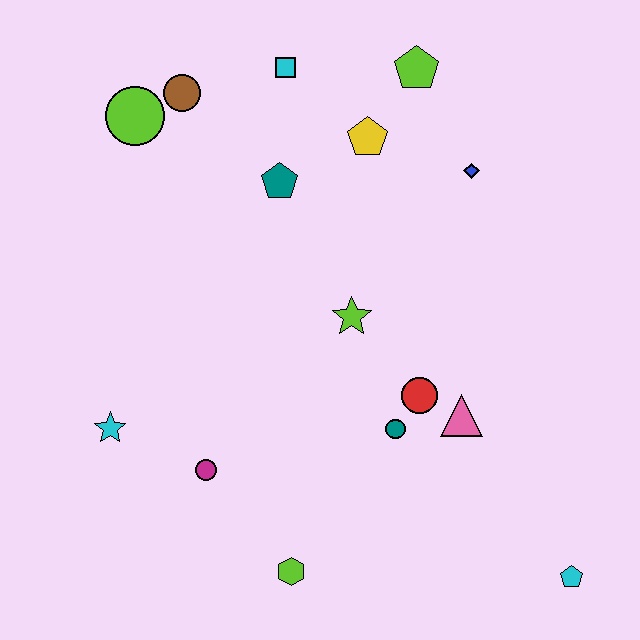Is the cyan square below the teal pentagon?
No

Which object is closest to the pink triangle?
The red circle is closest to the pink triangle.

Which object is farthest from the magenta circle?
The lime pentagon is farthest from the magenta circle.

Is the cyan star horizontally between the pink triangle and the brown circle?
No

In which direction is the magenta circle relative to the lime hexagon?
The magenta circle is above the lime hexagon.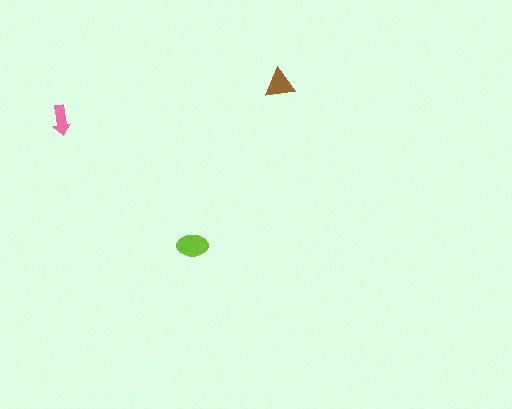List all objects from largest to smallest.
The lime ellipse, the brown triangle, the pink arrow.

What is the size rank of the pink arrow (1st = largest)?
3rd.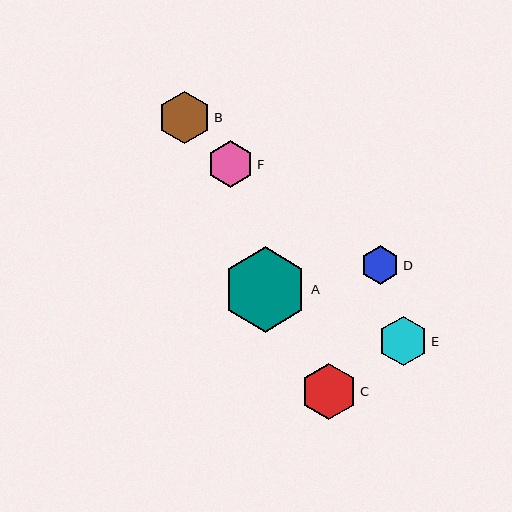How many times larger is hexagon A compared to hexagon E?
Hexagon A is approximately 1.7 times the size of hexagon E.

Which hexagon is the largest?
Hexagon A is the largest with a size of approximately 85 pixels.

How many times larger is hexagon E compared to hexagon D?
Hexagon E is approximately 1.3 times the size of hexagon D.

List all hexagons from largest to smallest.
From largest to smallest: A, C, B, E, F, D.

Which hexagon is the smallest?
Hexagon D is the smallest with a size of approximately 39 pixels.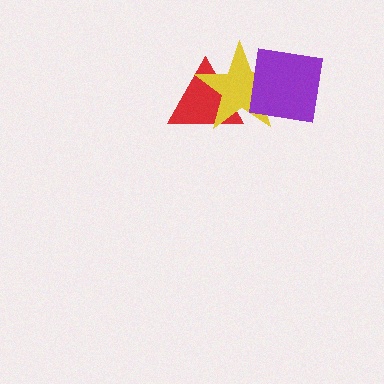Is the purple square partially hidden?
No, no other shape covers it.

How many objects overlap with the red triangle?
1 object overlaps with the red triangle.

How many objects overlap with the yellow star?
2 objects overlap with the yellow star.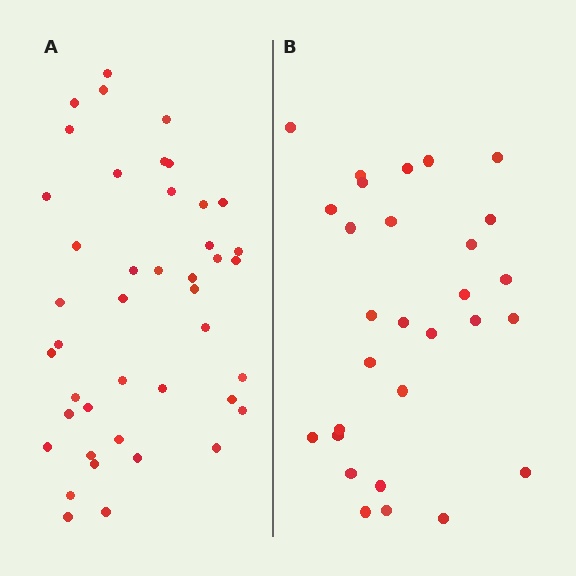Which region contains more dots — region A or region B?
Region A (the left region) has more dots.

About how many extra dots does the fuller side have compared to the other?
Region A has approximately 15 more dots than region B.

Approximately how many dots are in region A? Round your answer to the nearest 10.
About 40 dots. (The exact count is 43, which rounds to 40.)